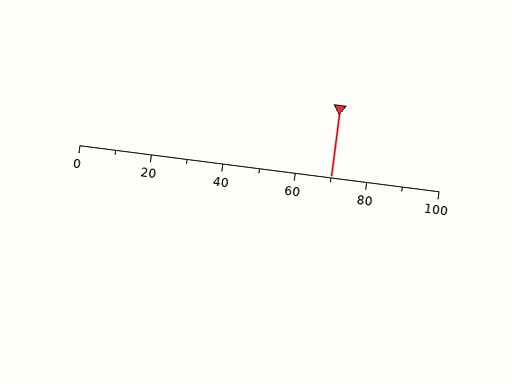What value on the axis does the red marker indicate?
The marker indicates approximately 70.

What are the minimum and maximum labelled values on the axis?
The axis runs from 0 to 100.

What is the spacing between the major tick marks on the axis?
The major ticks are spaced 20 apart.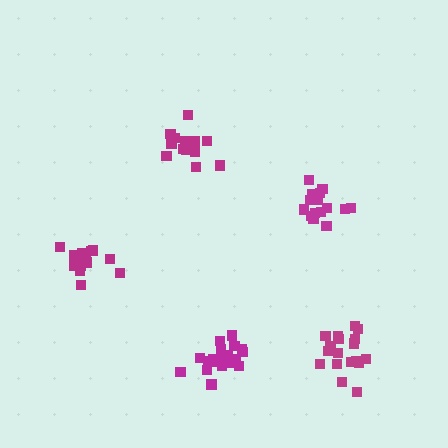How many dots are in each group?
Group 1: 17 dots, Group 2: 19 dots, Group 3: 15 dots, Group 4: 18 dots, Group 5: 16 dots (85 total).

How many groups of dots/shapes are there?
There are 5 groups.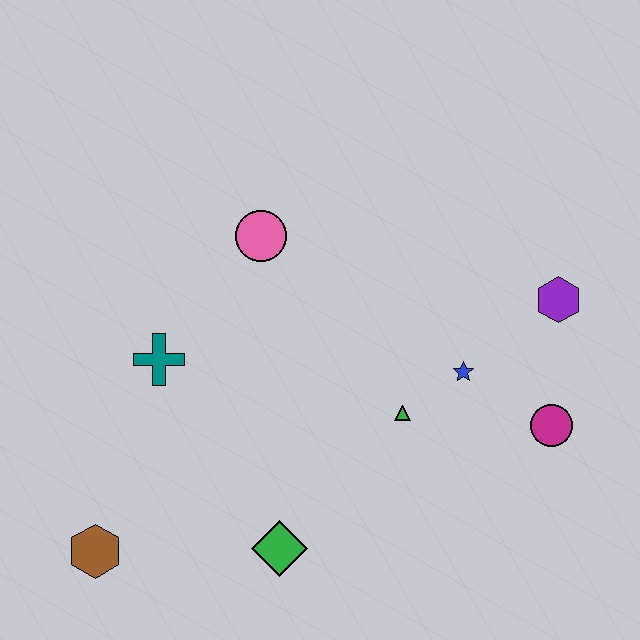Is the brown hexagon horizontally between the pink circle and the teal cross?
No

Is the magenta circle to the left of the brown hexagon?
No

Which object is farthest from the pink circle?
The brown hexagon is farthest from the pink circle.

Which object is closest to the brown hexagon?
The green diamond is closest to the brown hexagon.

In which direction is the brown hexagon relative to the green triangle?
The brown hexagon is to the left of the green triangle.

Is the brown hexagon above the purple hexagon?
No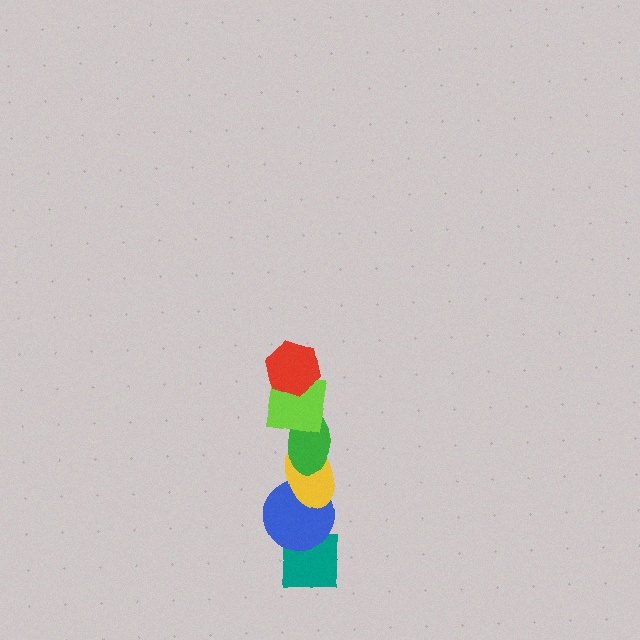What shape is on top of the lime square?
The red hexagon is on top of the lime square.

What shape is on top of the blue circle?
The yellow ellipse is on top of the blue circle.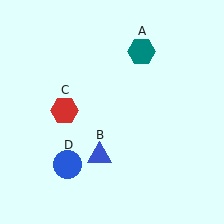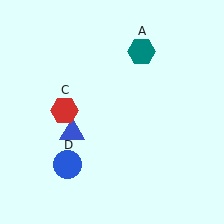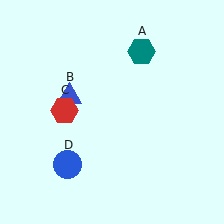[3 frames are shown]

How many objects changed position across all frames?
1 object changed position: blue triangle (object B).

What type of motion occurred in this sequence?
The blue triangle (object B) rotated clockwise around the center of the scene.